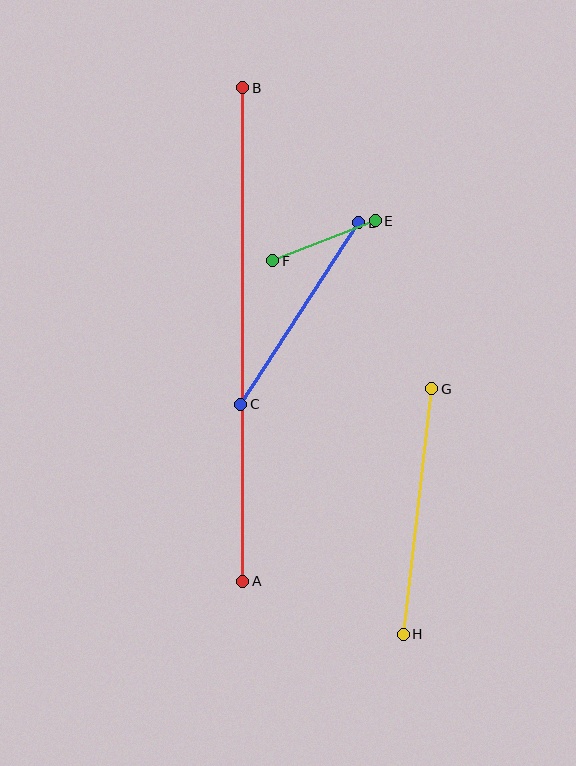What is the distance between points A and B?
The distance is approximately 493 pixels.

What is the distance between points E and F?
The distance is approximately 110 pixels.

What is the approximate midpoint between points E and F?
The midpoint is at approximately (324, 241) pixels.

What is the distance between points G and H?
The distance is approximately 247 pixels.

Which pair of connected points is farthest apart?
Points A and B are farthest apart.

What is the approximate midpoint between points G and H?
The midpoint is at approximately (417, 512) pixels.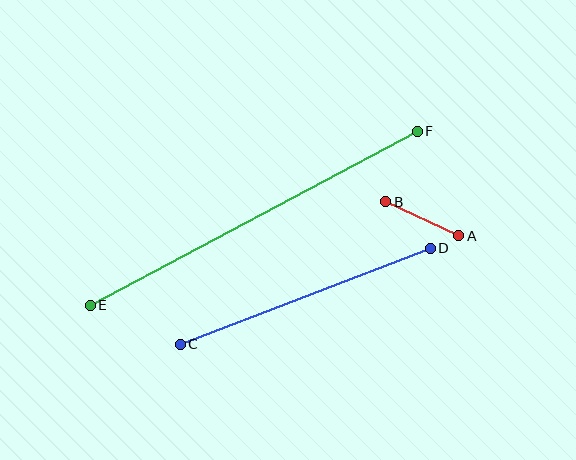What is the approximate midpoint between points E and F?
The midpoint is at approximately (254, 218) pixels.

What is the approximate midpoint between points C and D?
The midpoint is at approximately (305, 296) pixels.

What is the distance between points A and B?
The distance is approximately 81 pixels.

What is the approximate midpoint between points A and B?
The midpoint is at approximately (422, 219) pixels.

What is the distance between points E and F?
The distance is approximately 370 pixels.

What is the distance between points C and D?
The distance is approximately 268 pixels.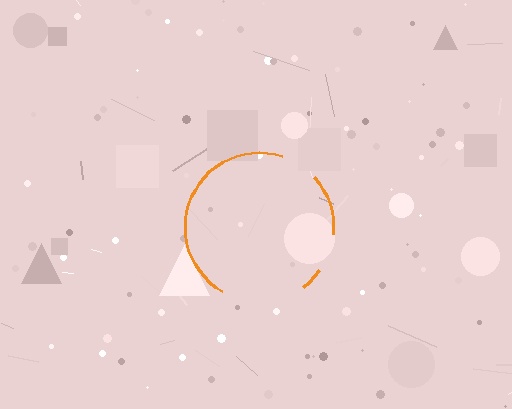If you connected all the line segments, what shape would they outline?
They would outline a circle.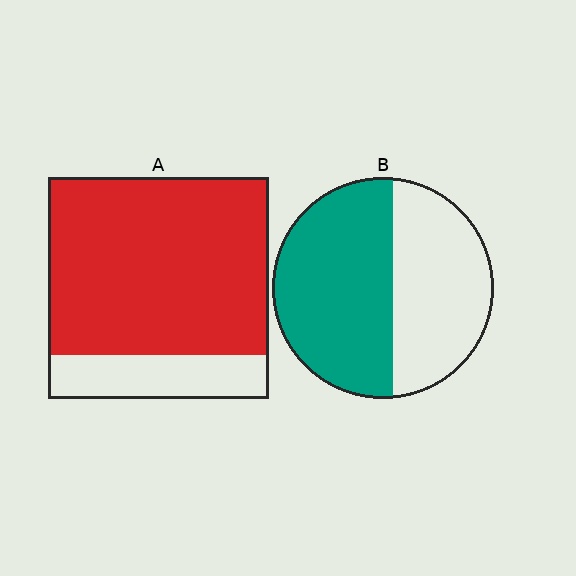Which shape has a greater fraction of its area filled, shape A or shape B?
Shape A.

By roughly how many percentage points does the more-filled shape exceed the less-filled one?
By roughly 25 percentage points (A over B).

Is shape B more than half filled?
Yes.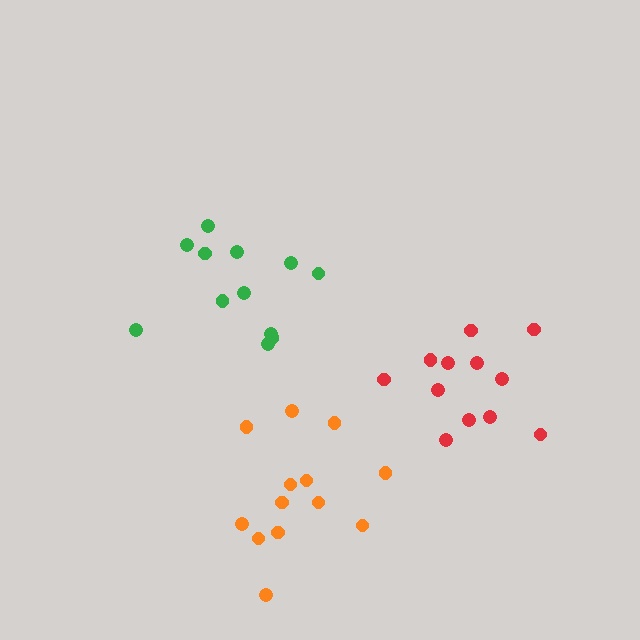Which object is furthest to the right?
The red cluster is rightmost.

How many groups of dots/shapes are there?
There are 3 groups.